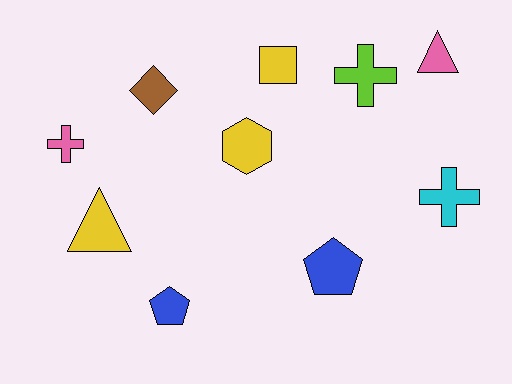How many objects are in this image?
There are 10 objects.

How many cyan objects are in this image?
There is 1 cyan object.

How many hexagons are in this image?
There is 1 hexagon.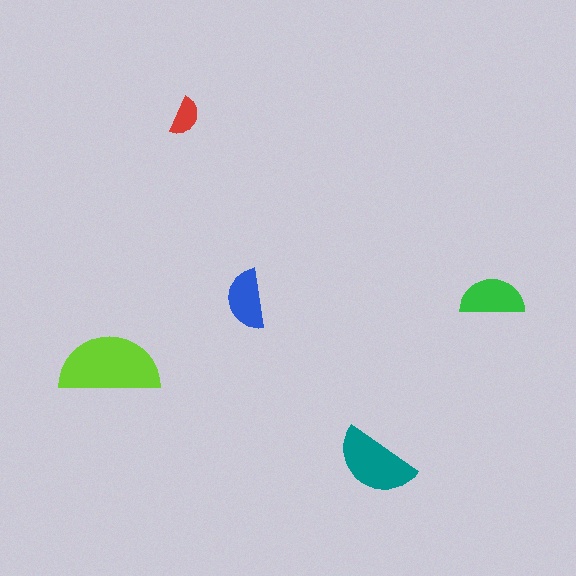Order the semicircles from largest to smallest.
the lime one, the teal one, the green one, the blue one, the red one.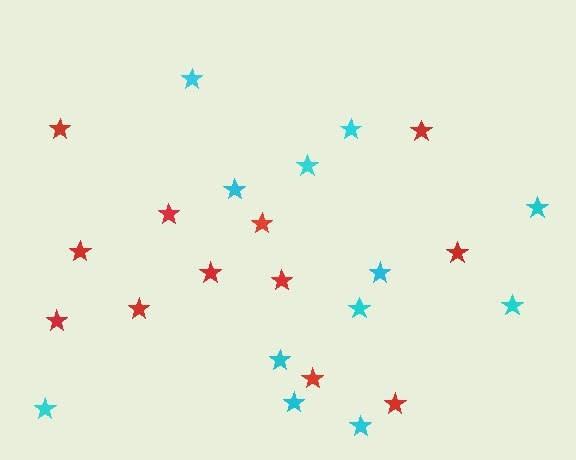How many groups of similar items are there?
There are 2 groups: one group of red stars (12) and one group of cyan stars (12).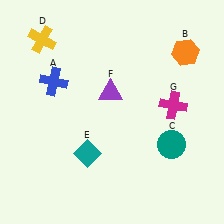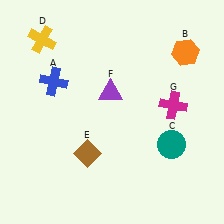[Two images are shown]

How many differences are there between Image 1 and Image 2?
There is 1 difference between the two images.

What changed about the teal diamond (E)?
In Image 1, E is teal. In Image 2, it changed to brown.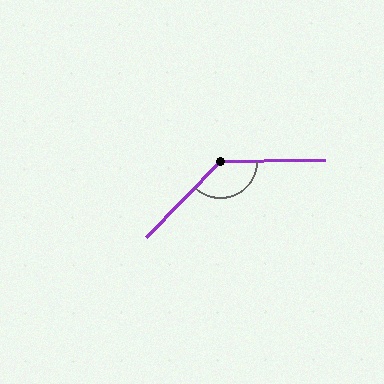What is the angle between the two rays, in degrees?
Approximately 134 degrees.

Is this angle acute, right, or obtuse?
It is obtuse.